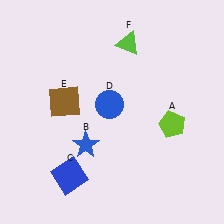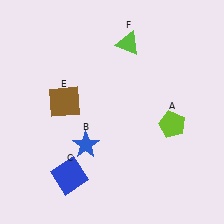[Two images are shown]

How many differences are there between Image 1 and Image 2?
There is 1 difference between the two images.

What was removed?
The blue circle (D) was removed in Image 2.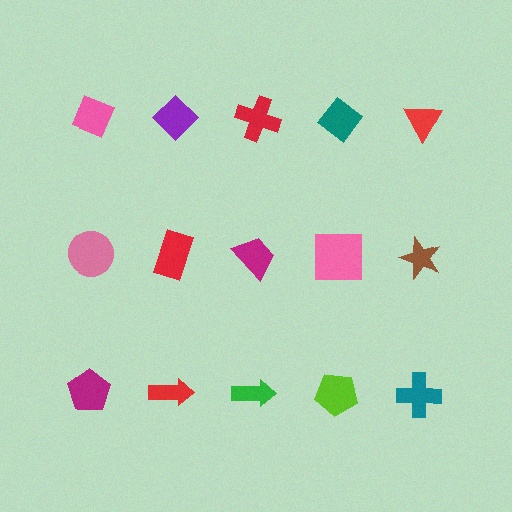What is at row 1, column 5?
A red triangle.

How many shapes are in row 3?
5 shapes.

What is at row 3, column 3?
A green arrow.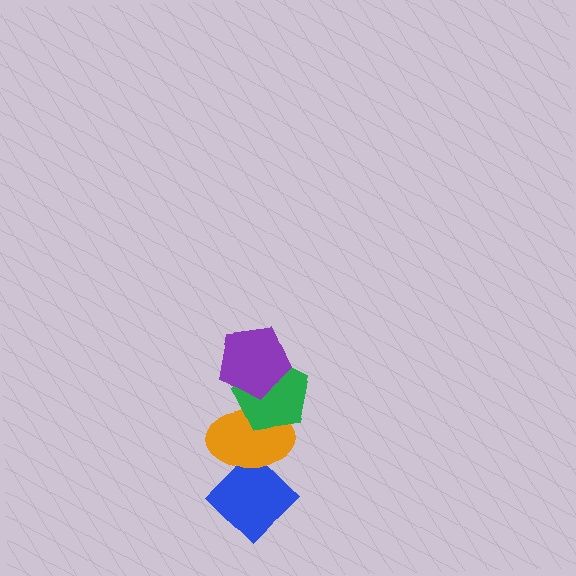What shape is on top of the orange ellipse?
The green pentagon is on top of the orange ellipse.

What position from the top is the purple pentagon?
The purple pentagon is 1st from the top.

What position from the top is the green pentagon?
The green pentagon is 2nd from the top.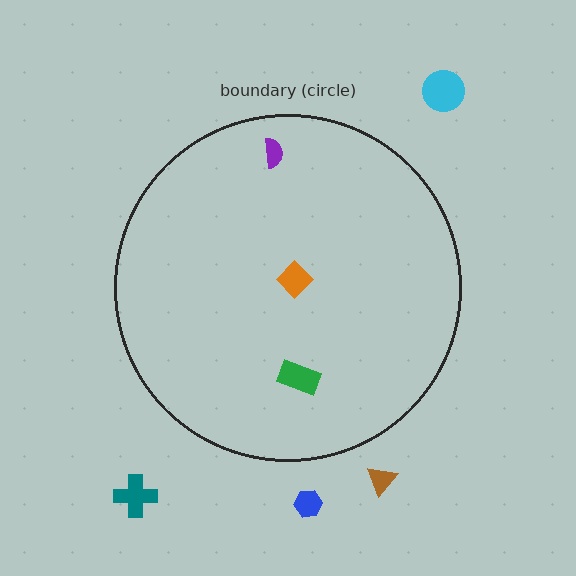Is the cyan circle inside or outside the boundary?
Outside.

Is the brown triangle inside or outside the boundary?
Outside.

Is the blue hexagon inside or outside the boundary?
Outside.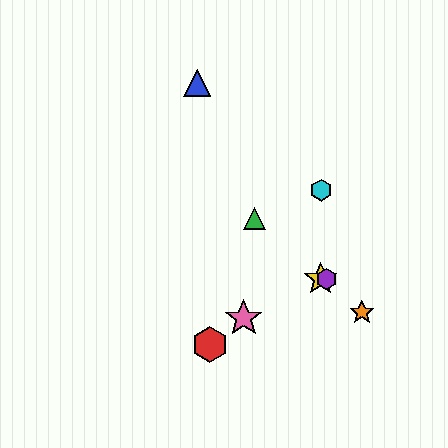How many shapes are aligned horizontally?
2 shapes (the yellow star, the purple hexagon) are aligned horizontally.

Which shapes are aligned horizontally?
The yellow star, the purple hexagon are aligned horizontally.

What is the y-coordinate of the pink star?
The pink star is at y≈318.